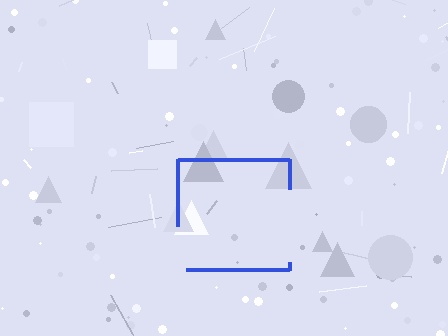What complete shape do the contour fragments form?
The contour fragments form a square.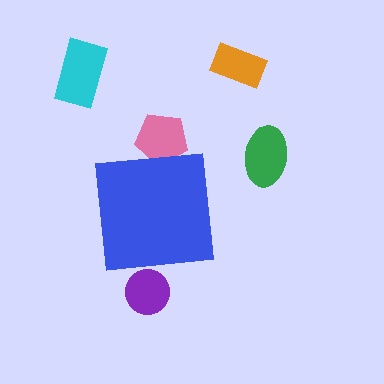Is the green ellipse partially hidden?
No, the green ellipse is fully visible.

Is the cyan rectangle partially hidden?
No, the cyan rectangle is fully visible.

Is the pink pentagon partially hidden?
Yes, the pink pentagon is partially hidden behind the blue square.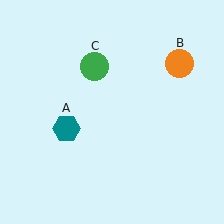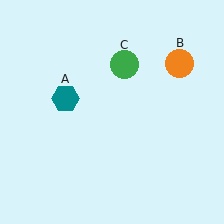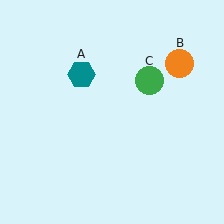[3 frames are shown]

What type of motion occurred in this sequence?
The teal hexagon (object A), green circle (object C) rotated clockwise around the center of the scene.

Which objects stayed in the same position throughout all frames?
Orange circle (object B) remained stationary.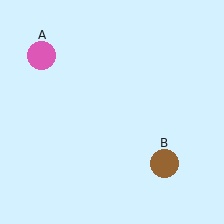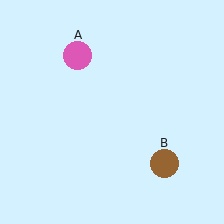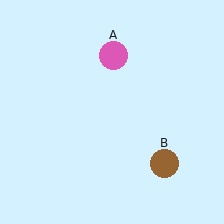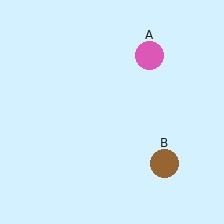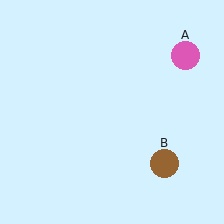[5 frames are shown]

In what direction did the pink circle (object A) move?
The pink circle (object A) moved right.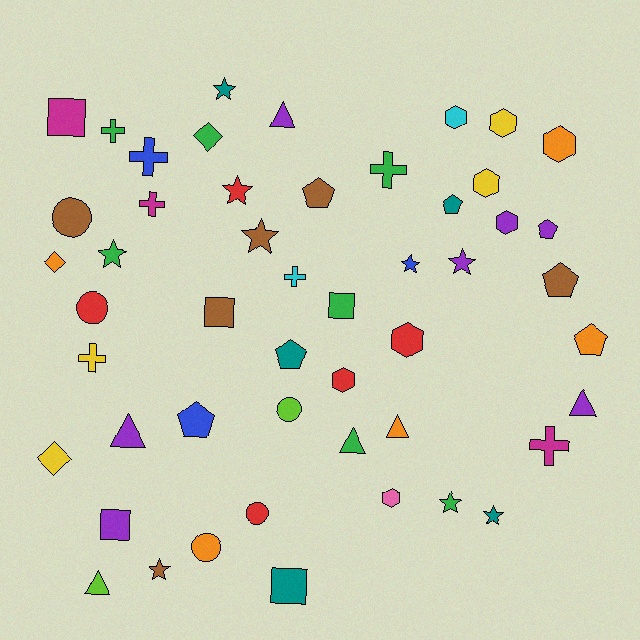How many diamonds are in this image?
There are 3 diamonds.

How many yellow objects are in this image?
There are 4 yellow objects.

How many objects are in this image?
There are 50 objects.